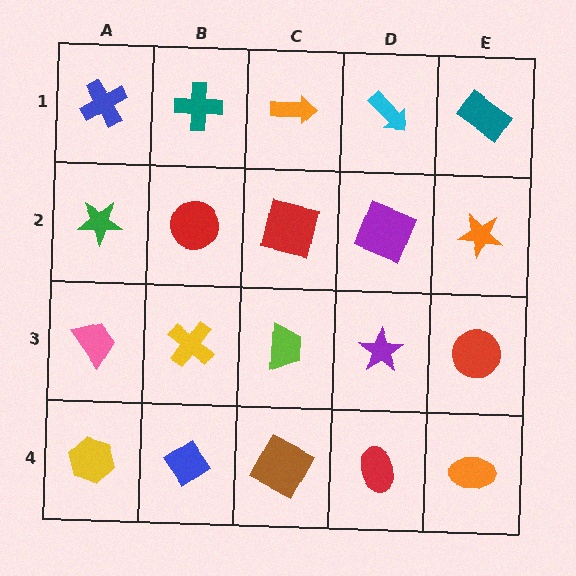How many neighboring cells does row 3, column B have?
4.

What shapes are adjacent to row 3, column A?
A green star (row 2, column A), a yellow hexagon (row 4, column A), a yellow cross (row 3, column B).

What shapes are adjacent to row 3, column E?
An orange star (row 2, column E), an orange ellipse (row 4, column E), a purple star (row 3, column D).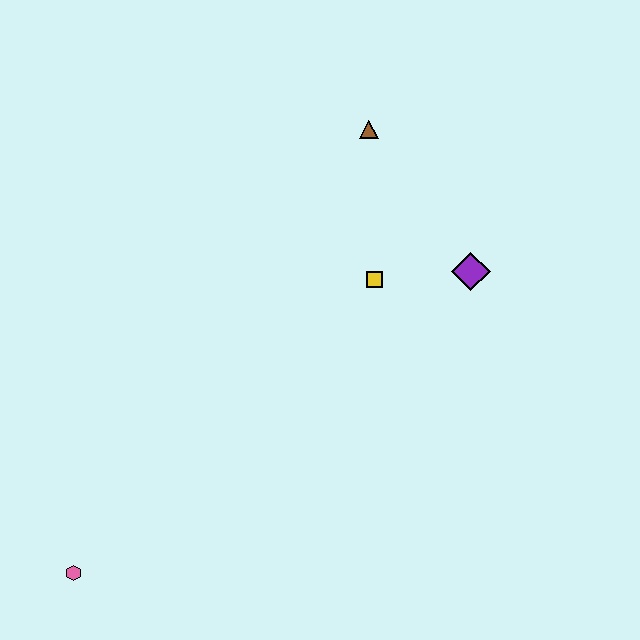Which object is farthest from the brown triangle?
The pink hexagon is farthest from the brown triangle.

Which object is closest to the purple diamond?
The yellow square is closest to the purple diamond.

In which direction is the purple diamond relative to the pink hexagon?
The purple diamond is to the right of the pink hexagon.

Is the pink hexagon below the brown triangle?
Yes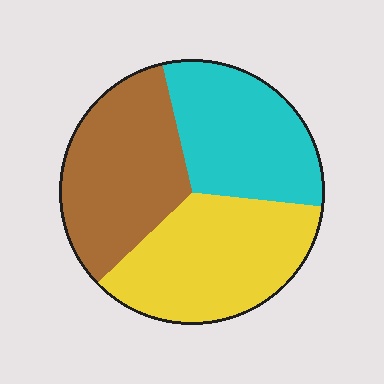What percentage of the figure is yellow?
Yellow takes up between a third and a half of the figure.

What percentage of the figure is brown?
Brown takes up about one third (1/3) of the figure.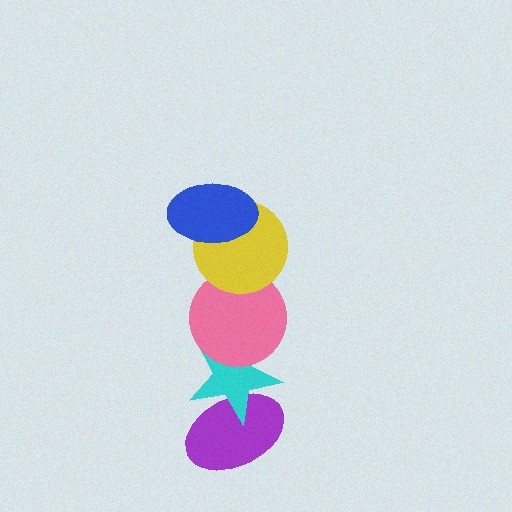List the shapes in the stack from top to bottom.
From top to bottom: the blue ellipse, the yellow circle, the pink circle, the cyan star, the purple ellipse.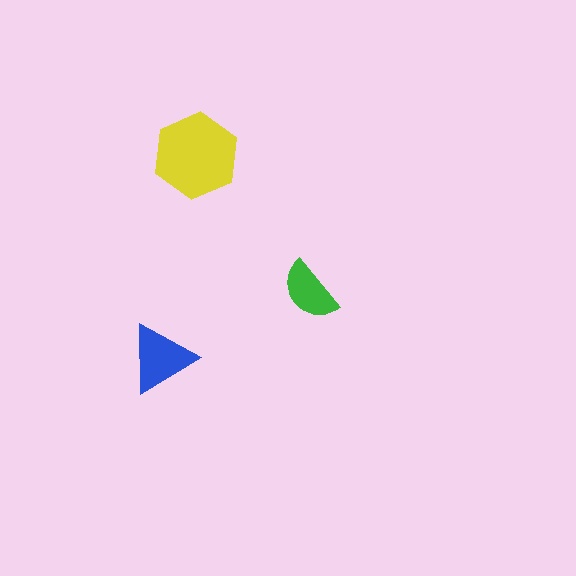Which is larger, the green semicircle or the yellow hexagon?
The yellow hexagon.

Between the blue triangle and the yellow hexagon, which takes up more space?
The yellow hexagon.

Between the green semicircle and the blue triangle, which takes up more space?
The blue triangle.